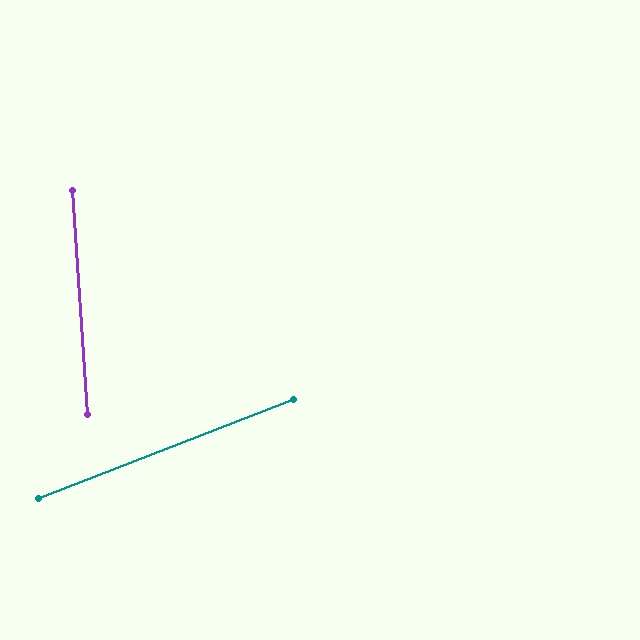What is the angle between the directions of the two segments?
Approximately 72 degrees.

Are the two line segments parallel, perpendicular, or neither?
Neither parallel nor perpendicular — they differ by about 72°.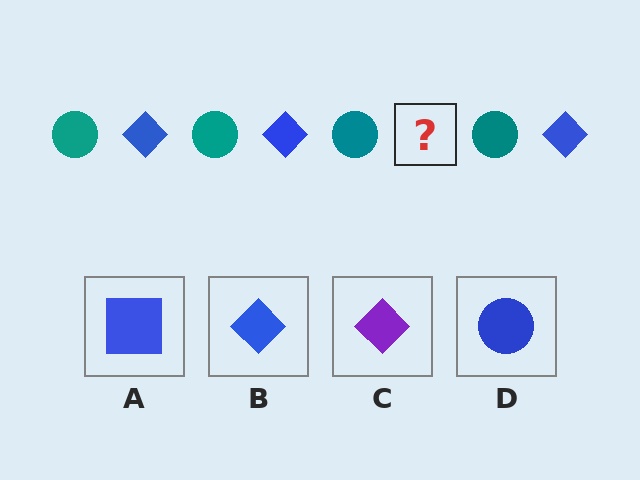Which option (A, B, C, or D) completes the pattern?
B.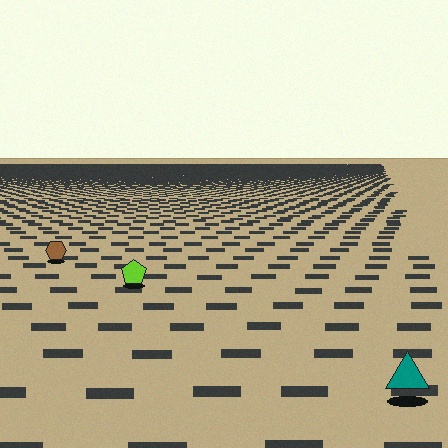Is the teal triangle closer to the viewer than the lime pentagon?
Yes. The teal triangle is closer — you can tell from the texture gradient: the ground texture is coarser near it.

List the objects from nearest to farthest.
From nearest to farthest: the teal triangle, the lime pentagon, the brown hexagon.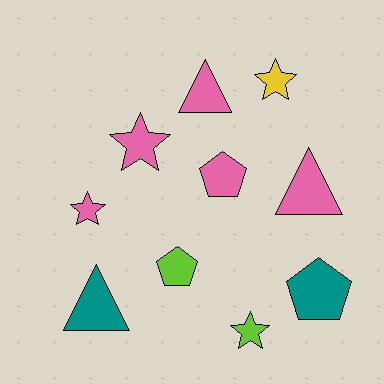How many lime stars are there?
There is 1 lime star.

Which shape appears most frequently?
Star, with 4 objects.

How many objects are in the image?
There are 10 objects.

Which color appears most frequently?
Pink, with 5 objects.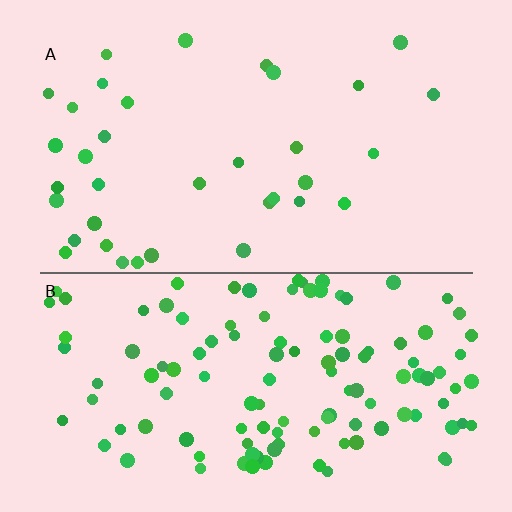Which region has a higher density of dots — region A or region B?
B (the bottom).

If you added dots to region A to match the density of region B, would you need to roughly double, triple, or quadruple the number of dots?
Approximately triple.